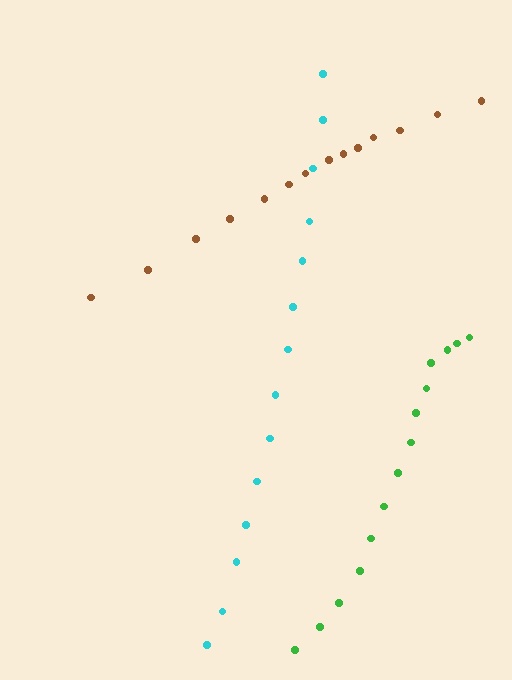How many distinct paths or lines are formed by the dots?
There are 3 distinct paths.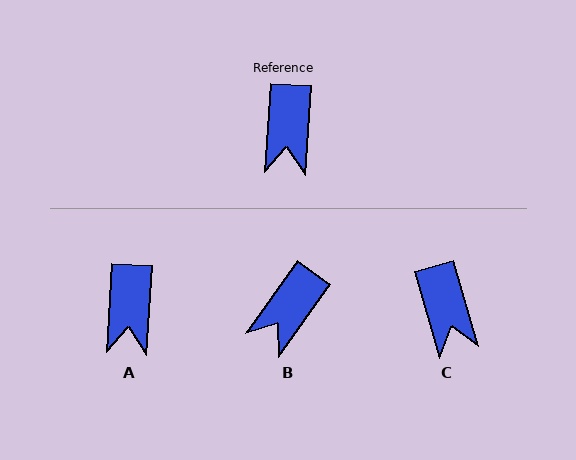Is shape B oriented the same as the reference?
No, it is off by about 32 degrees.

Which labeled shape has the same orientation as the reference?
A.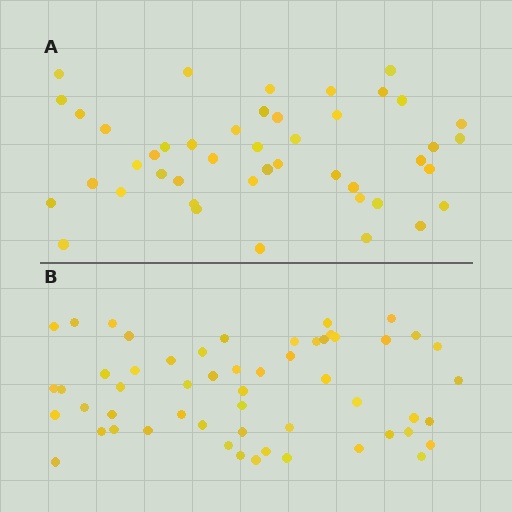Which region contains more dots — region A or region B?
Region B (the bottom region) has more dots.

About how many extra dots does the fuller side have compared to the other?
Region B has roughly 10 or so more dots than region A.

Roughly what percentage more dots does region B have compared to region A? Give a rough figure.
About 20% more.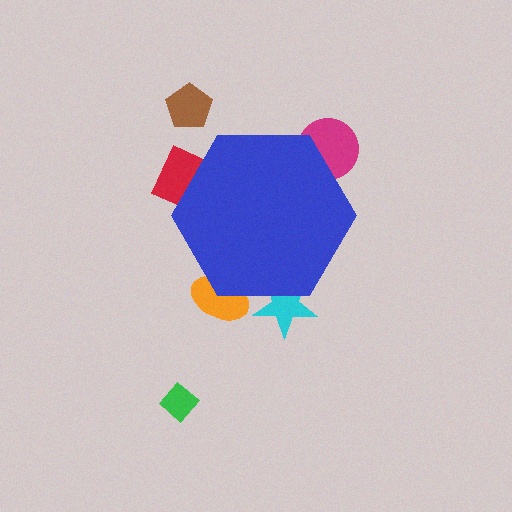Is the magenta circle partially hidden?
Yes, the magenta circle is partially hidden behind the blue hexagon.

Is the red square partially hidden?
Yes, the red square is partially hidden behind the blue hexagon.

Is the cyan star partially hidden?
Yes, the cyan star is partially hidden behind the blue hexagon.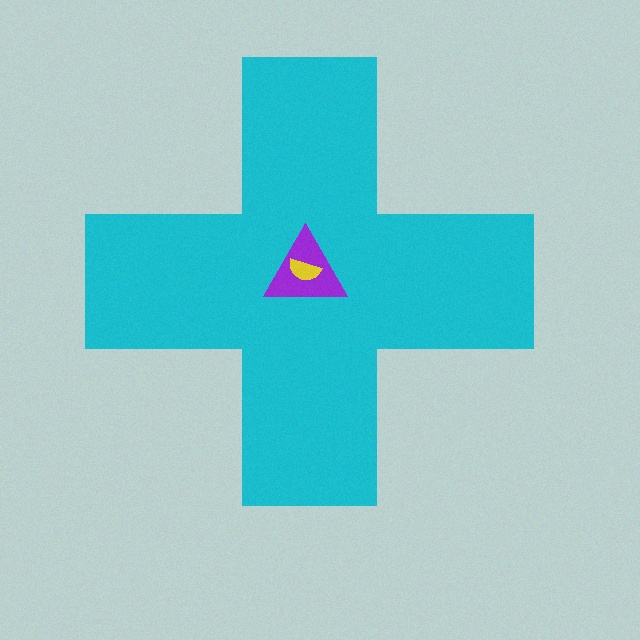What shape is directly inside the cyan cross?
The purple triangle.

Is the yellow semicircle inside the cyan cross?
Yes.